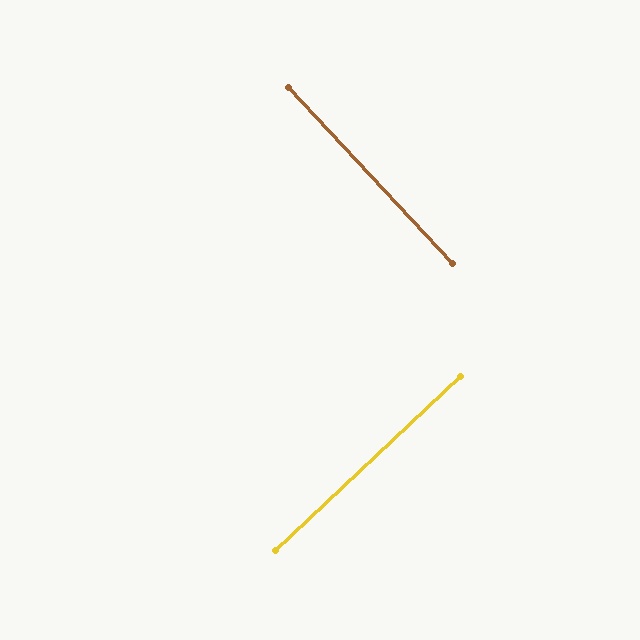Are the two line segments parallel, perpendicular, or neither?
Perpendicular — they meet at approximately 90°.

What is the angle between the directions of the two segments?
Approximately 90 degrees.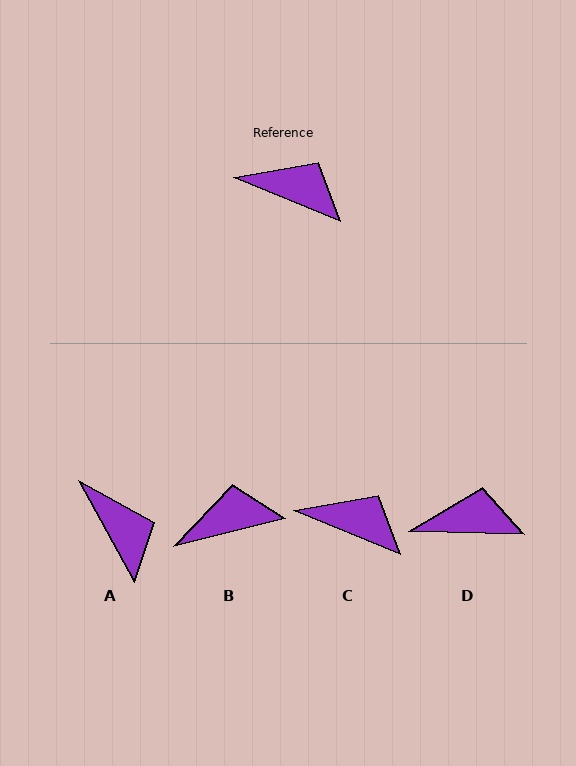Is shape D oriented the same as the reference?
No, it is off by about 21 degrees.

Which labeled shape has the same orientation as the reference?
C.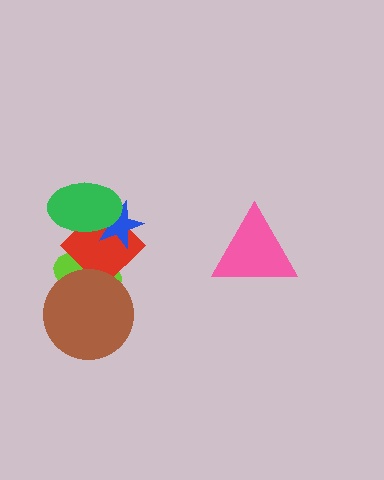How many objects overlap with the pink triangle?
0 objects overlap with the pink triangle.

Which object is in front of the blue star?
The green ellipse is in front of the blue star.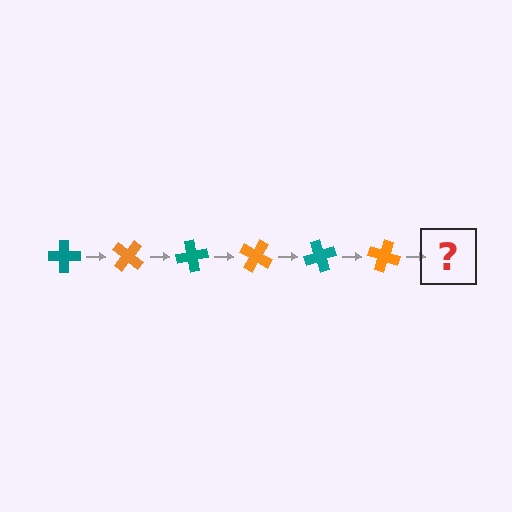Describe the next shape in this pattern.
It should be a teal cross, rotated 240 degrees from the start.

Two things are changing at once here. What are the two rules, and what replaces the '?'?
The two rules are that it rotates 40 degrees each step and the color cycles through teal and orange. The '?' should be a teal cross, rotated 240 degrees from the start.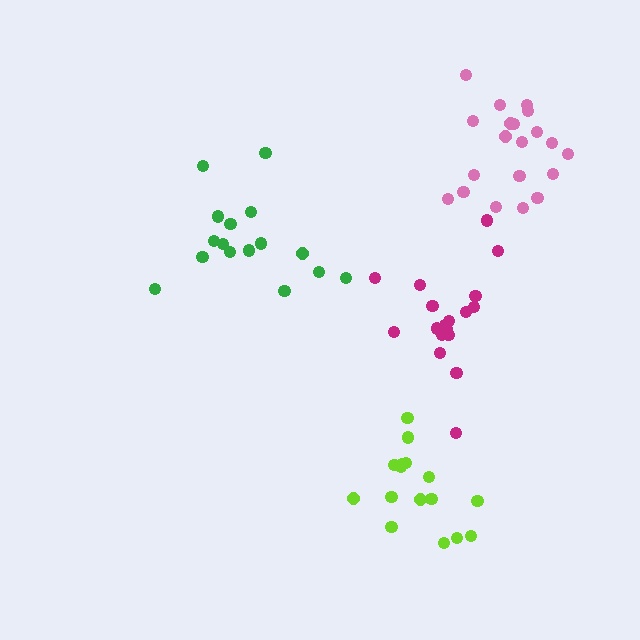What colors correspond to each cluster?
The clusters are colored: green, lime, magenta, pink.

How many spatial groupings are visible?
There are 4 spatial groupings.